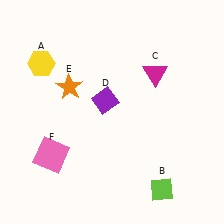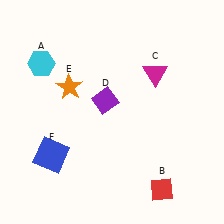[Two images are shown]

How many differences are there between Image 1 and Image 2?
There are 3 differences between the two images.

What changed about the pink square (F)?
In Image 1, F is pink. In Image 2, it changed to blue.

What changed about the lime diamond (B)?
In Image 1, B is lime. In Image 2, it changed to red.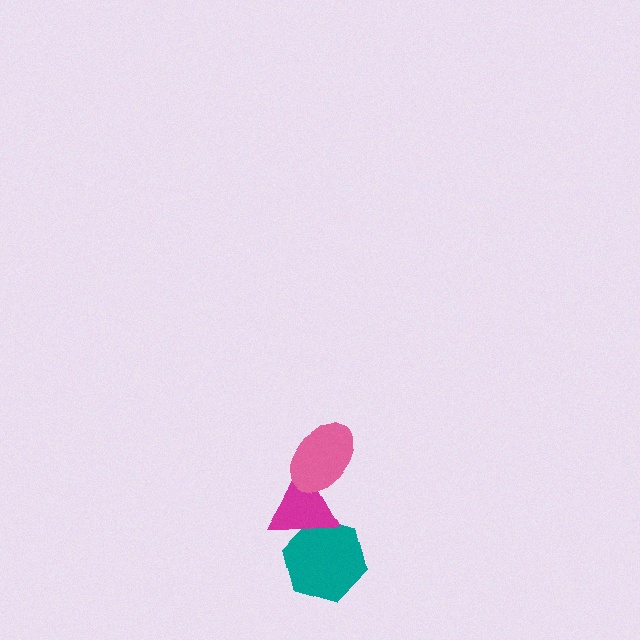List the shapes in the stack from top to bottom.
From top to bottom: the pink ellipse, the magenta triangle, the teal hexagon.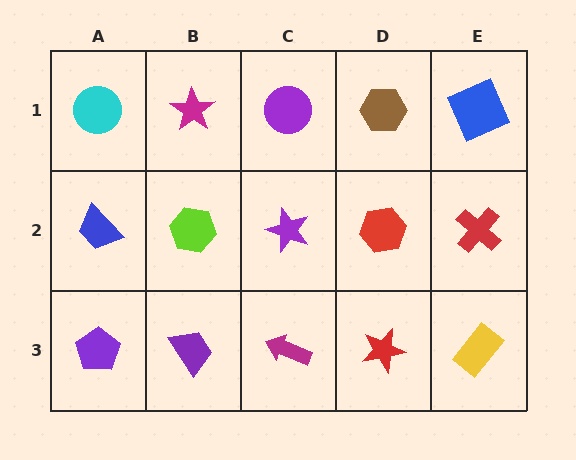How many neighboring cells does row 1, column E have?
2.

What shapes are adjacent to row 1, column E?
A red cross (row 2, column E), a brown hexagon (row 1, column D).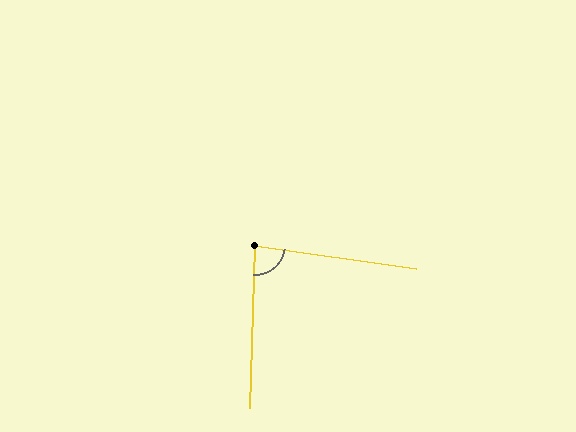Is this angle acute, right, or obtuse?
It is acute.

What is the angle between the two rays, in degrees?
Approximately 83 degrees.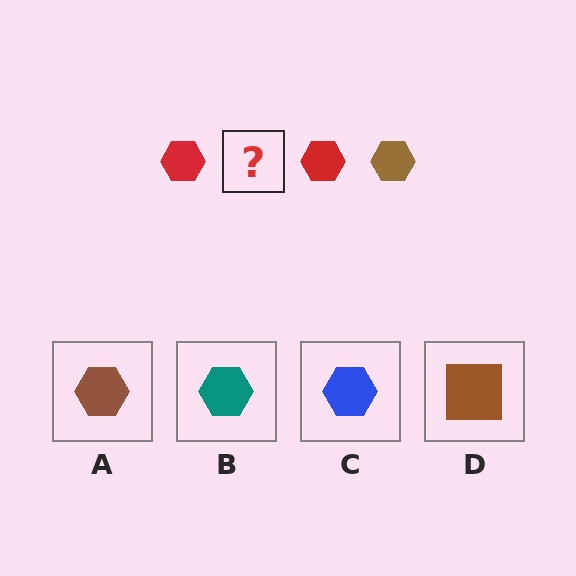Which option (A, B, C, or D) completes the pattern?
A.